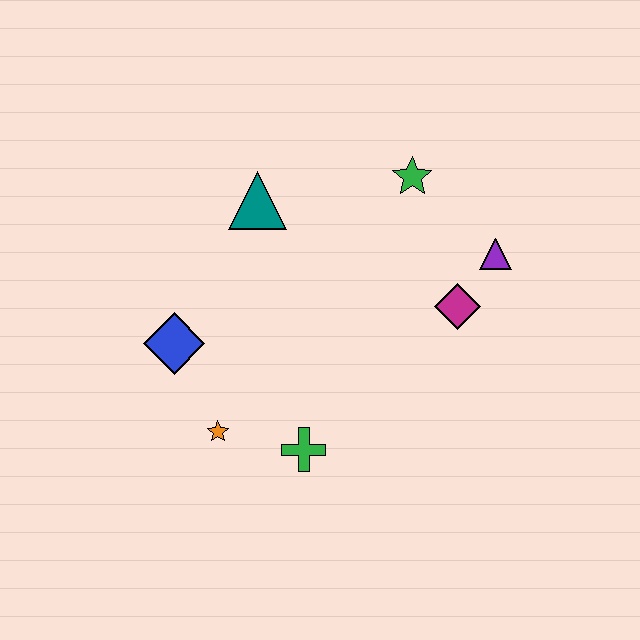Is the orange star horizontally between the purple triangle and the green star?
No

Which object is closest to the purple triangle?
The magenta diamond is closest to the purple triangle.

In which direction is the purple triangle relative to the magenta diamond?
The purple triangle is above the magenta diamond.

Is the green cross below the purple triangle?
Yes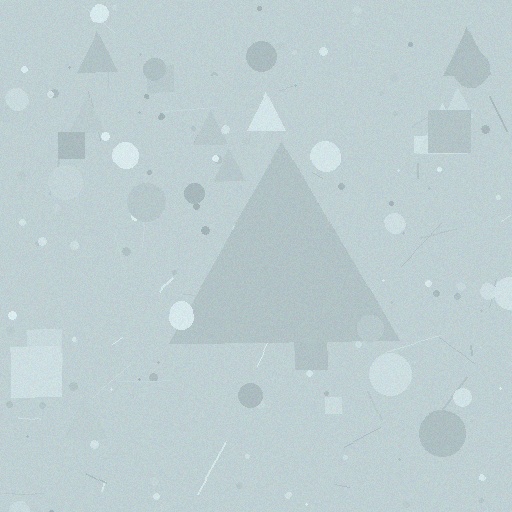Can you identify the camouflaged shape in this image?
The camouflaged shape is a triangle.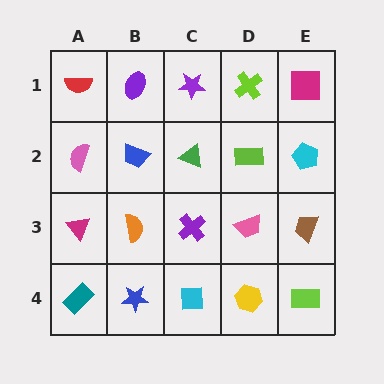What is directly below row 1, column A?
A pink semicircle.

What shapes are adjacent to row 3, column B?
A blue trapezoid (row 2, column B), a blue star (row 4, column B), a magenta triangle (row 3, column A), a purple cross (row 3, column C).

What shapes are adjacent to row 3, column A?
A pink semicircle (row 2, column A), a teal rectangle (row 4, column A), an orange semicircle (row 3, column B).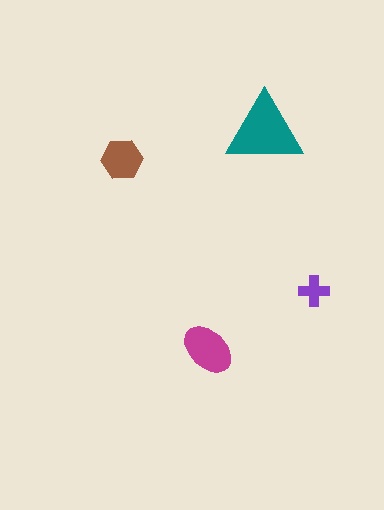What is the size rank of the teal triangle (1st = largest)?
1st.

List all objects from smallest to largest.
The purple cross, the brown hexagon, the magenta ellipse, the teal triangle.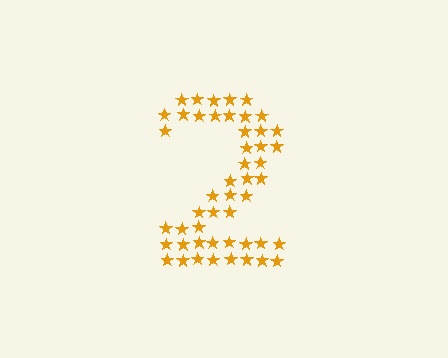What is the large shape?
The large shape is the digit 2.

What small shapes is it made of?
It is made of small stars.